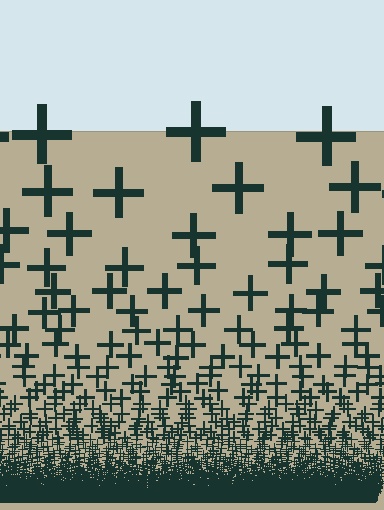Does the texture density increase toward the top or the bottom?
Density increases toward the bottom.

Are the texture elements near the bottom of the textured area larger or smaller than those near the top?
Smaller. The gradient is inverted — elements near the bottom are smaller and denser.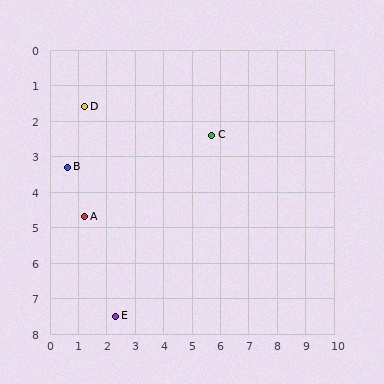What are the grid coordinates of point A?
Point A is at approximately (1.2, 4.7).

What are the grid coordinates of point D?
Point D is at approximately (1.2, 1.6).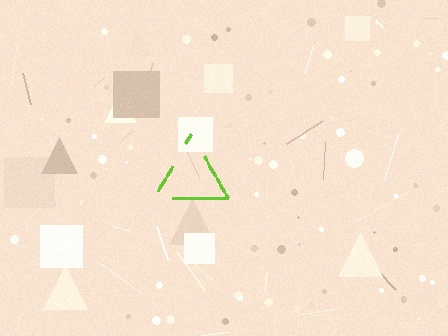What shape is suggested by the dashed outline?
The dashed outline suggests a triangle.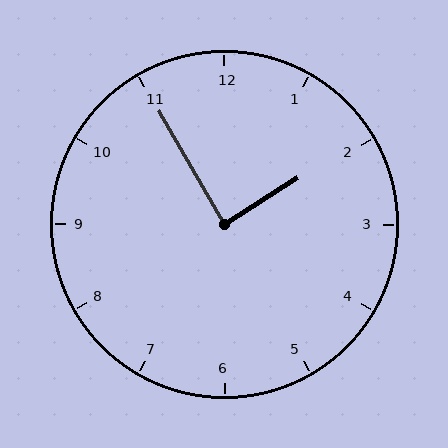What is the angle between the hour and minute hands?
Approximately 88 degrees.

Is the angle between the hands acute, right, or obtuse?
It is right.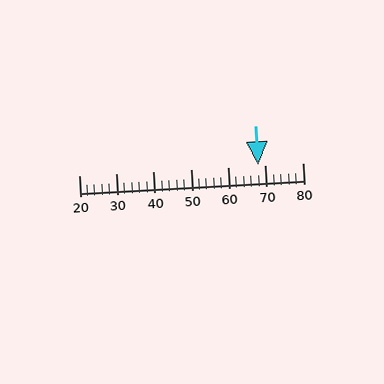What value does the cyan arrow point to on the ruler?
The cyan arrow points to approximately 68.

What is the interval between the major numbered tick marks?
The major tick marks are spaced 10 units apart.